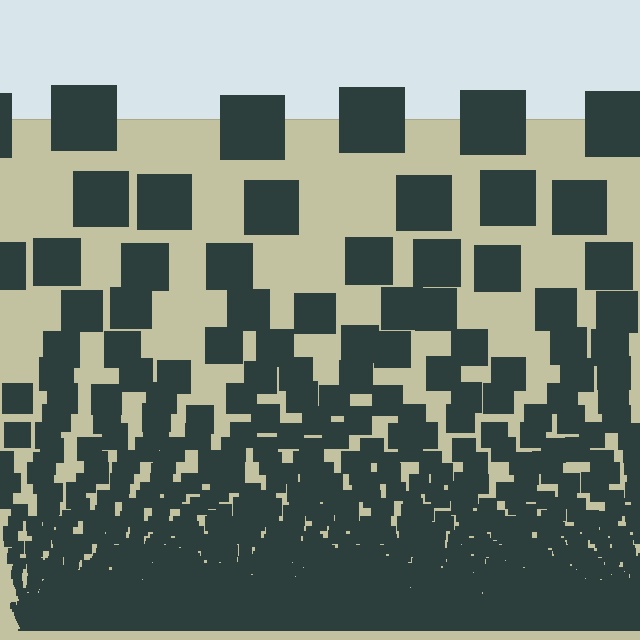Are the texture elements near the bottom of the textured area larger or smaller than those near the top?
Smaller. The gradient is inverted — elements near the bottom are smaller and denser.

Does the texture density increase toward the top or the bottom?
Density increases toward the bottom.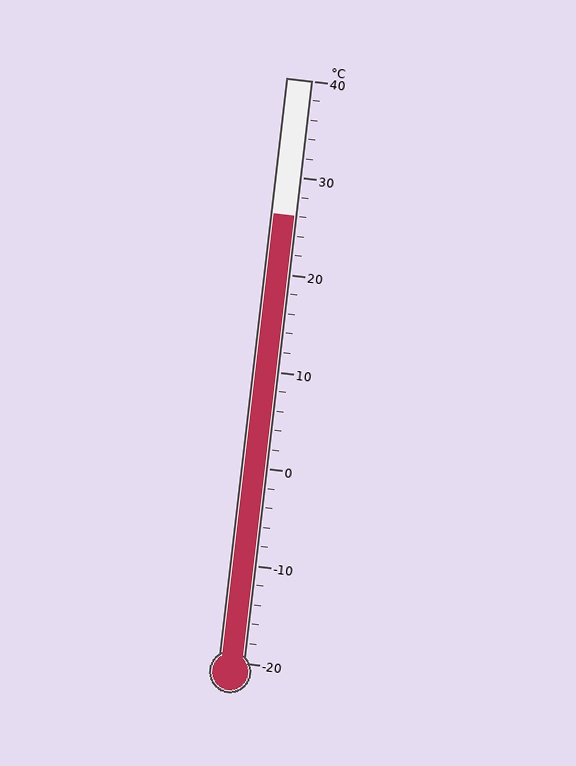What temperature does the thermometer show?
The thermometer shows approximately 26°C.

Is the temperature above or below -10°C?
The temperature is above -10°C.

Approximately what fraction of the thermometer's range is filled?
The thermometer is filled to approximately 75% of its range.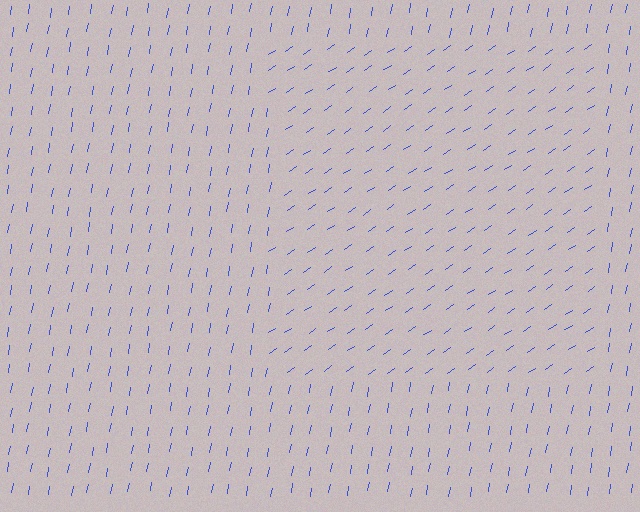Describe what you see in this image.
The image is filled with small blue line segments. A rectangle region in the image has lines oriented differently from the surrounding lines, creating a visible texture boundary.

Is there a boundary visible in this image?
Yes, there is a texture boundary formed by a change in line orientation.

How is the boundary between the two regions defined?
The boundary is defined purely by a change in line orientation (approximately 45 degrees difference). All lines are the same color and thickness.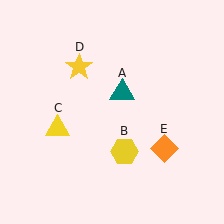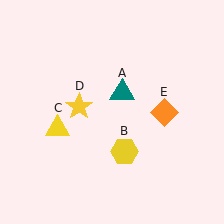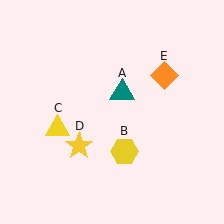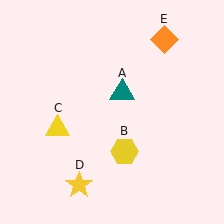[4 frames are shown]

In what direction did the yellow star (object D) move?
The yellow star (object D) moved down.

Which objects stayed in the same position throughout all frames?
Teal triangle (object A) and yellow hexagon (object B) and yellow triangle (object C) remained stationary.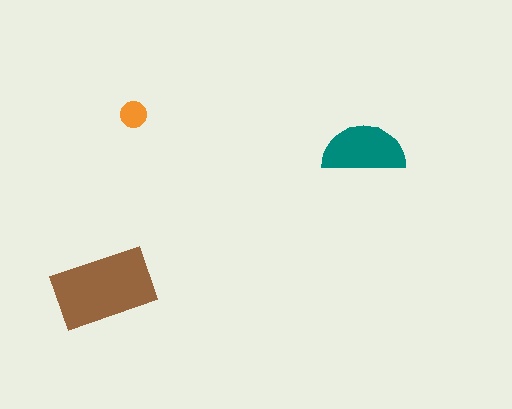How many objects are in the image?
There are 3 objects in the image.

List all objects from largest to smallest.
The brown rectangle, the teal semicircle, the orange circle.